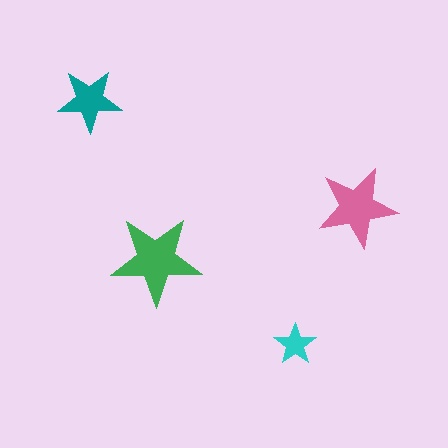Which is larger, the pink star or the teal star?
The pink one.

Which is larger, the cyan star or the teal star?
The teal one.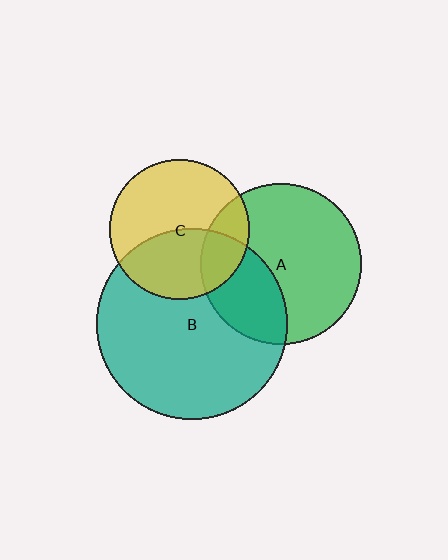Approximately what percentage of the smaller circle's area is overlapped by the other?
Approximately 40%.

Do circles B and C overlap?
Yes.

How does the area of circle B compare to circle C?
Approximately 1.9 times.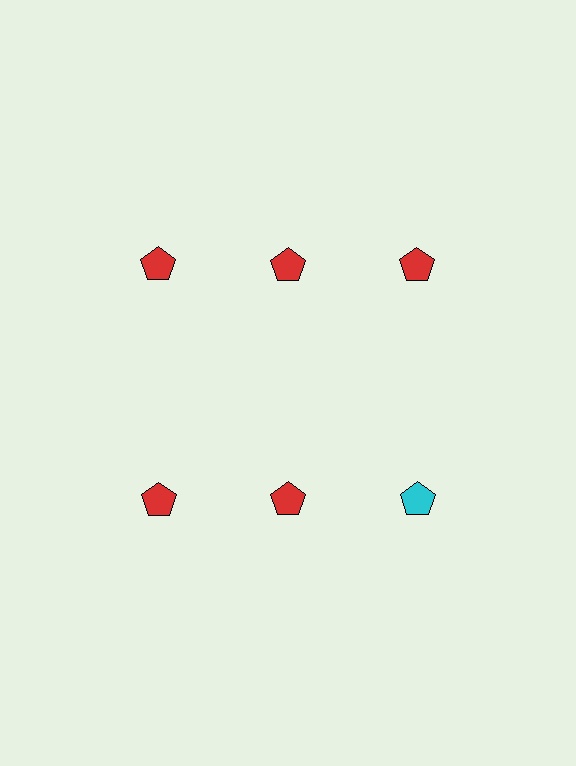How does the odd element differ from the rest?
It has a different color: cyan instead of red.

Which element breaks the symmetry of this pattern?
The cyan pentagon in the second row, center column breaks the symmetry. All other shapes are red pentagons.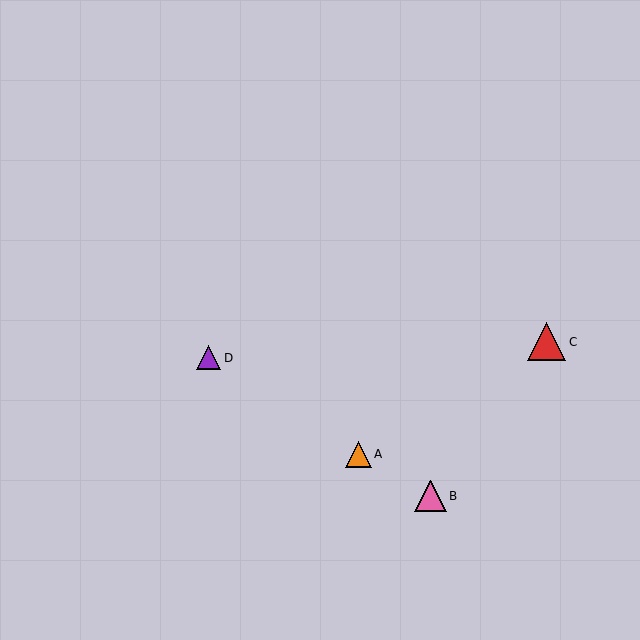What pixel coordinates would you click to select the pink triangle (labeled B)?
Click at (430, 496) to select the pink triangle B.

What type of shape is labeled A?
Shape A is an orange triangle.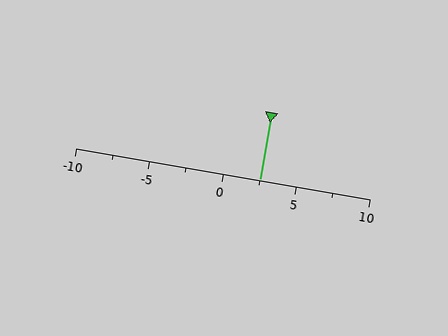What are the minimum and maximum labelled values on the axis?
The axis runs from -10 to 10.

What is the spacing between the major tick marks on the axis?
The major ticks are spaced 5 apart.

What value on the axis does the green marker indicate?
The marker indicates approximately 2.5.